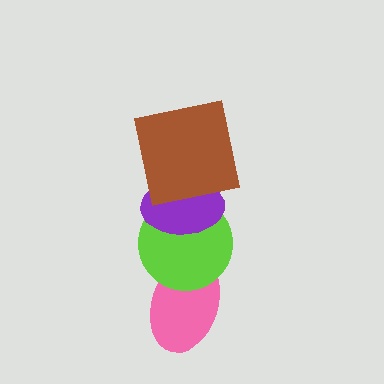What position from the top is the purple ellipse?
The purple ellipse is 2nd from the top.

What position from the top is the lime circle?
The lime circle is 3rd from the top.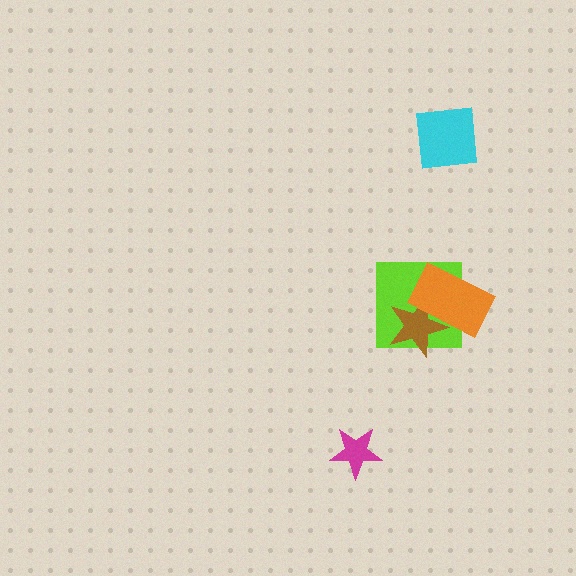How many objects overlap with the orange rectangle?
2 objects overlap with the orange rectangle.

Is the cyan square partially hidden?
No, no other shape covers it.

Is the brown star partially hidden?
Yes, it is partially covered by another shape.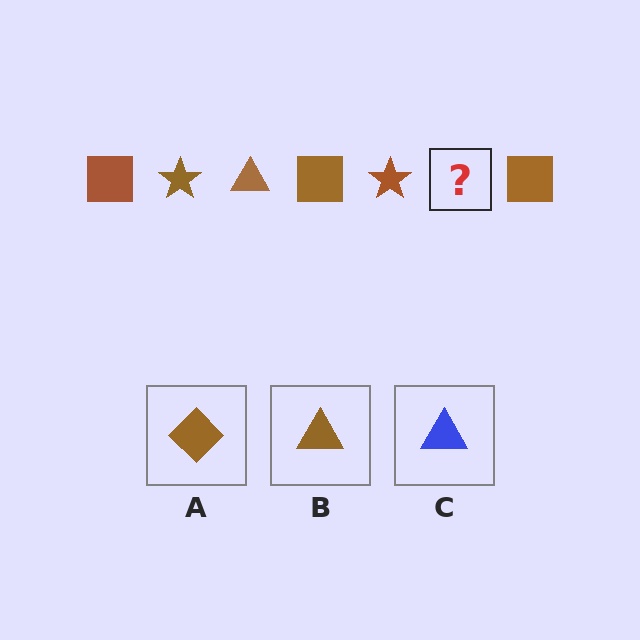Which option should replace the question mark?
Option B.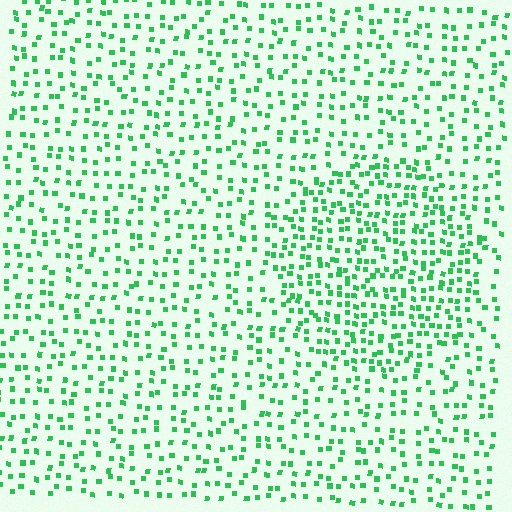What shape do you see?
I see a circle.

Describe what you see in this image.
The image contains small green elements arranged at two different densities. A circle-shaped region is visible where the elements are more densely packed than the surrounding area.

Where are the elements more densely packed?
The elements are more densely packed inside the circle boundary.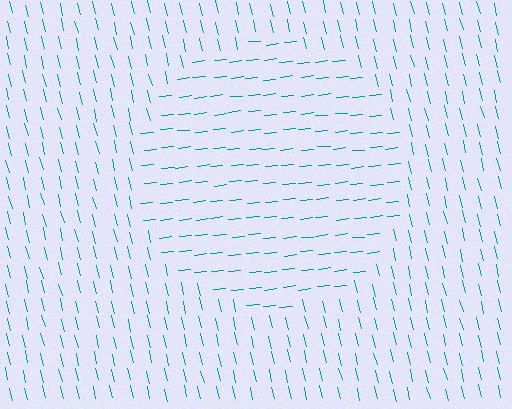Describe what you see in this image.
The image is filled with small teal line segments. A circle region in the image has lines oriented differently from the surrounding lines, creating a visible texture boundary.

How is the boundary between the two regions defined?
The boundary is defined purely by a change in line orientation (approximately 82 degrees difference). All lines are the same color and thickness.